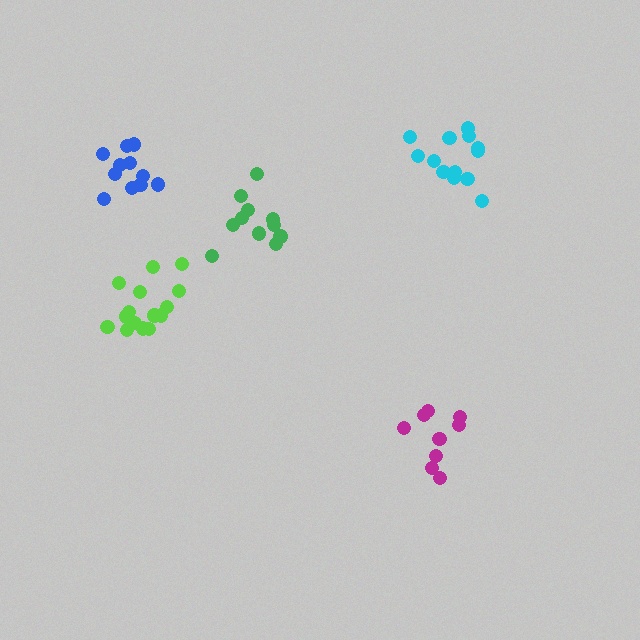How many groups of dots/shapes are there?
There are 5 groups.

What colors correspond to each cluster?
The clusters are colored: green, blue, cyan, lime, magenta.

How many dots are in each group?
Group 1: 11 dots, Group 2: 11 dots, Group 3: 13 dots, Group 4: 15 dots, Group 5: 9 dots (59 total).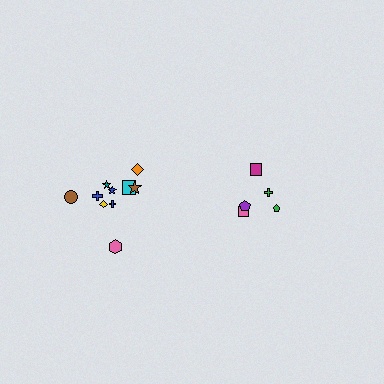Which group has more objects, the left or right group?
The left group.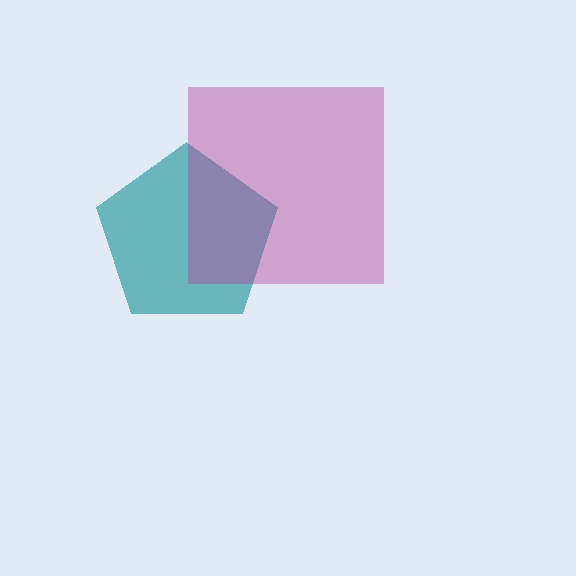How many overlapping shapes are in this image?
There are 2 overlapping shapes in the image.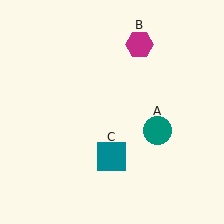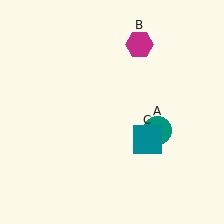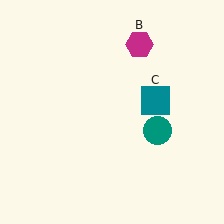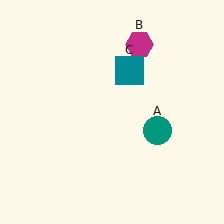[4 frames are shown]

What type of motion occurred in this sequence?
The teal square (object C) rotated counterclockwise around the center of the scene.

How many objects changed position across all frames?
1 object changed position: teal square (object C).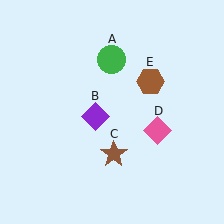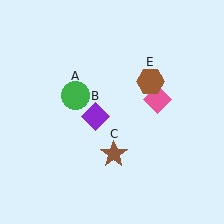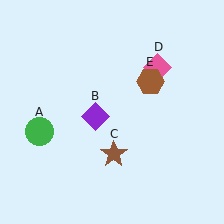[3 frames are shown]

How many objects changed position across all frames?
2 objects changed position: green circle (object A), pink diamond (object D).